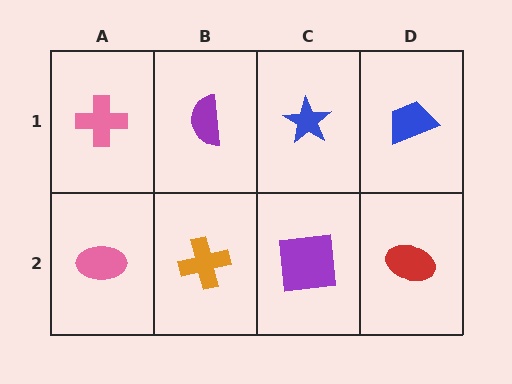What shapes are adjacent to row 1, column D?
A red ellipse (row 2, column D), a blue star (row 1, column C).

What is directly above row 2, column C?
A blue star.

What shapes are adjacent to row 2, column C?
A blue star (row 1, column C), an orange cross (row 2, column B), a red ellipse (row 2, column D).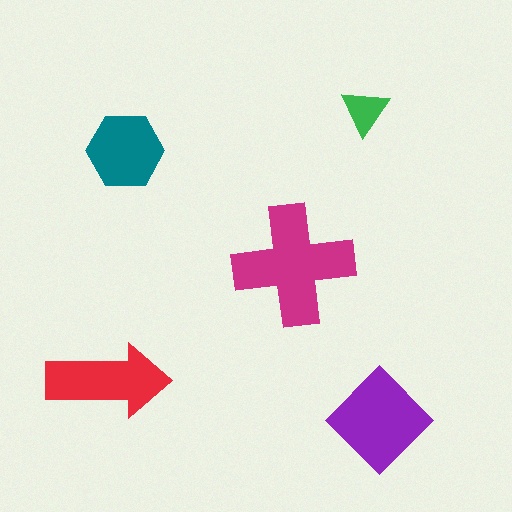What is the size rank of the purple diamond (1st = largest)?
2nd.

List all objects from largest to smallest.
The magenta cross, the purple diamond, the red arrow, the teal hexagon, the green triangle.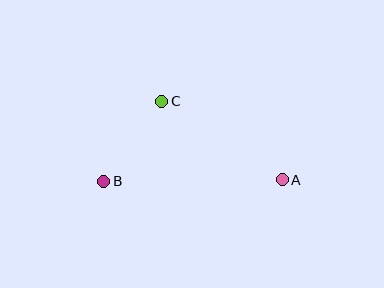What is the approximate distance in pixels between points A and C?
The distance between A and C is approximately 144 pixels.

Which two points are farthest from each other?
Points A and B are farthest from each other.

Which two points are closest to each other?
Points B and C are closest to each other.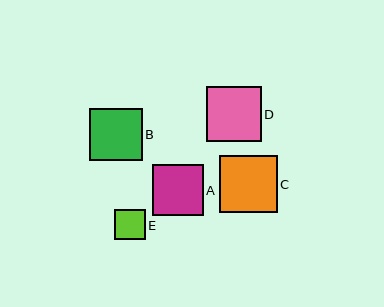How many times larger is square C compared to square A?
Square C is approximately 1.1 times the size of square A.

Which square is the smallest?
Square E is the smallest with a size of approximately 31 pixels.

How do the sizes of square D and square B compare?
Square D and square B are approximately the same size.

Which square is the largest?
Square C is the largest with a size of approximately 58 pixels.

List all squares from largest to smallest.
From largest to smallest: C, D, B, A, E.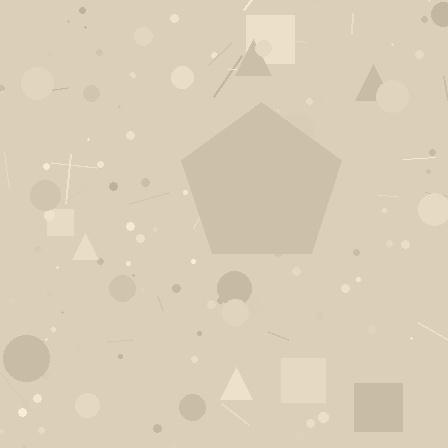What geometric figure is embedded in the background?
A pentagon is embedded in the background.